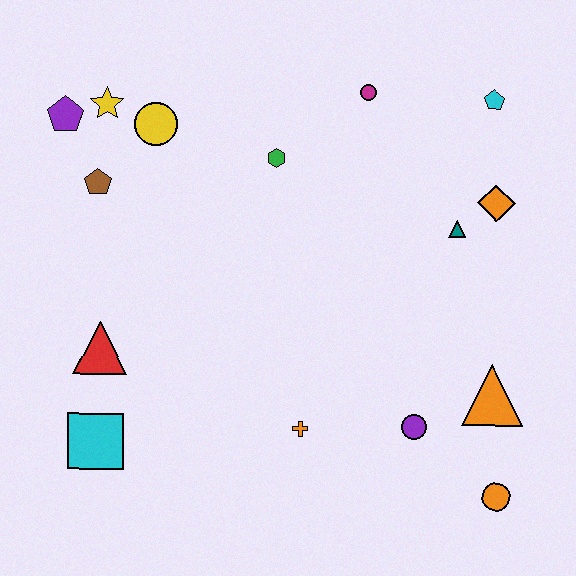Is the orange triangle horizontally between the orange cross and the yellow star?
No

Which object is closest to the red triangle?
The cyan square is closest to the red triangle.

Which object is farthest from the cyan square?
The cyan pentagon is farthest from the cyan square.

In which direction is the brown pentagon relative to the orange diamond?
The brown pentagon is to the left of the orange diamond.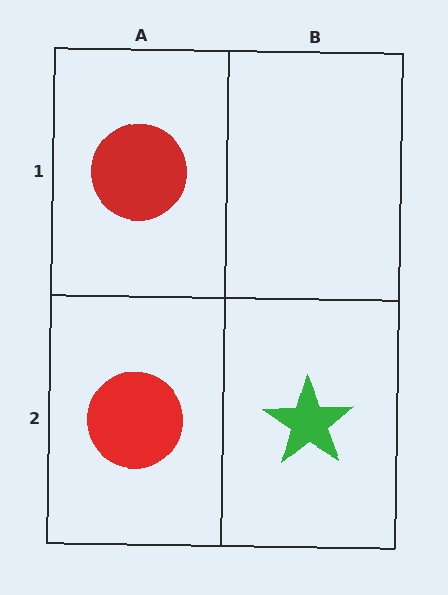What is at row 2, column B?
A green star.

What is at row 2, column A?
A red circle.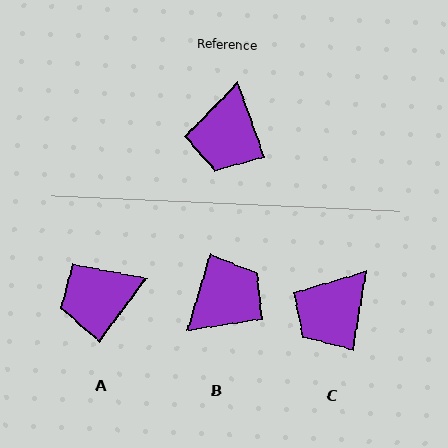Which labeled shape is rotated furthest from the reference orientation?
B, about 144 degrees away.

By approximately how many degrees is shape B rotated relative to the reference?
Approximately 144 degrees counter-clockwise.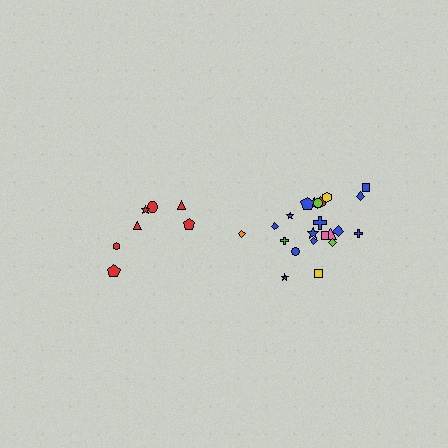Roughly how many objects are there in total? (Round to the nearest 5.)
Roughly 30 objects in total.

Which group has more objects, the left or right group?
The right group.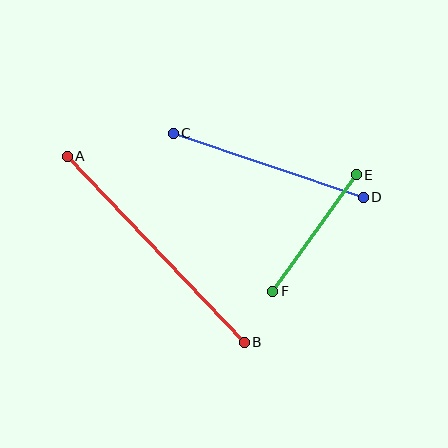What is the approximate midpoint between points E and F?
The midpoint is at approximately (314, 233) pixels.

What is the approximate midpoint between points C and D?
The midpoint is at approximately (268, 165) pixels.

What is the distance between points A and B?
The distance is approximately 257 pixels.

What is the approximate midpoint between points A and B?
The midpoint is at approximately (156, 249) pixels.